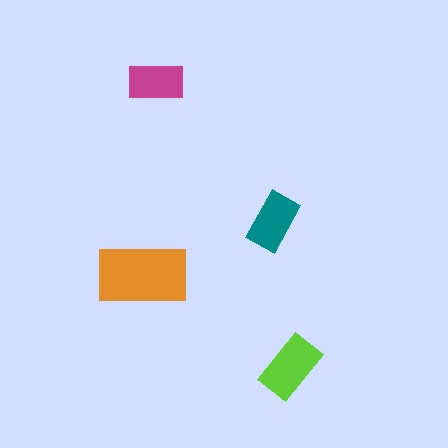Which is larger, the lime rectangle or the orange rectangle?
The orange one.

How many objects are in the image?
There are 4 objects in the image.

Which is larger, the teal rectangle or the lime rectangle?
The lime one.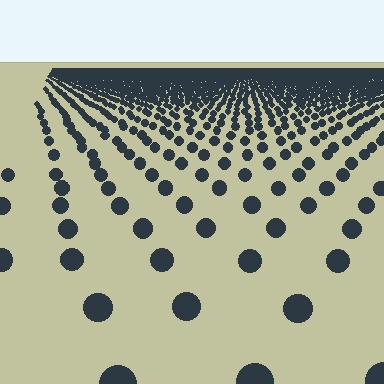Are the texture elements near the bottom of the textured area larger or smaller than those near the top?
Larger. Near the bottom, elements are closer to the viewer and appear at a bigger on-screen size.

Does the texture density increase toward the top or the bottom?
Density increases toward the top.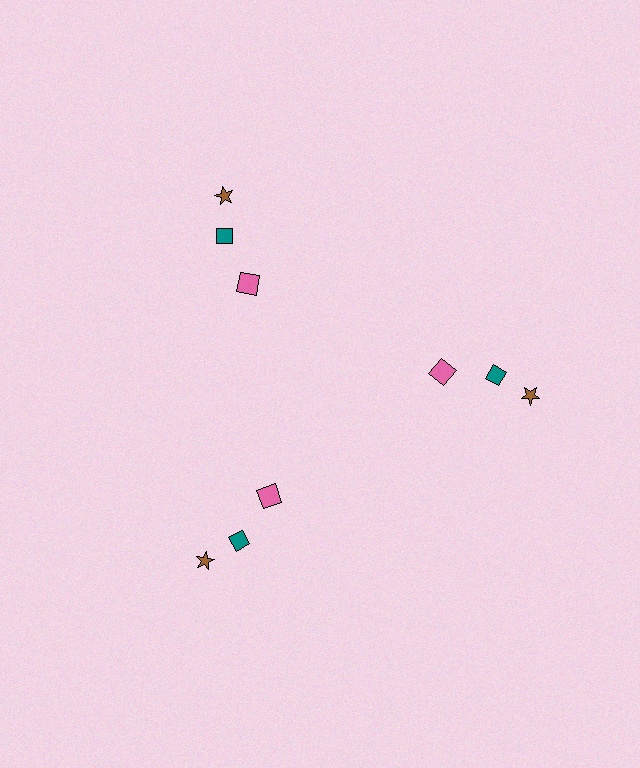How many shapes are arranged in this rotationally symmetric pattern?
There are 9 shapes, arranged in 3 groups of 3.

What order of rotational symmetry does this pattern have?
This pattern has 3-fold rotational symmetry.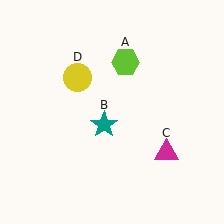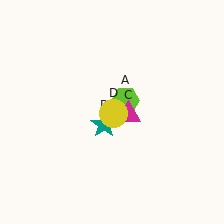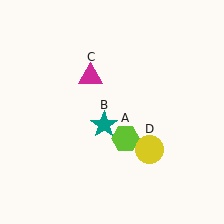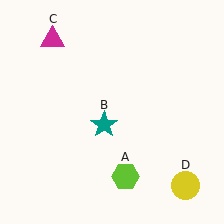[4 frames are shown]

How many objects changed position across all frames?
3 objects changed position: lime hexagon (object A), magenta triangle (object C), yellow circle (object D).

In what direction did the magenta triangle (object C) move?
The magenta triangle (object C) moved up and to the left.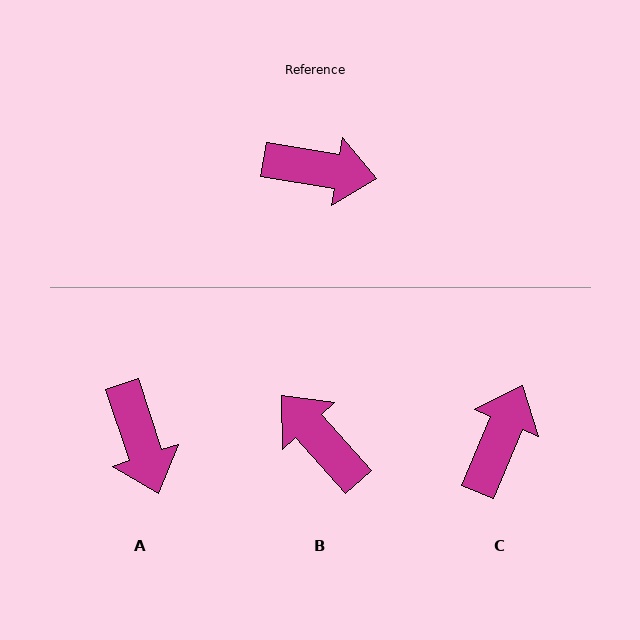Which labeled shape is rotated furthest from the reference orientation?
B, about 142 degrees away.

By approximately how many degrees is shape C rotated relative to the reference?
Approximately 77 degrees counter-clockwise.